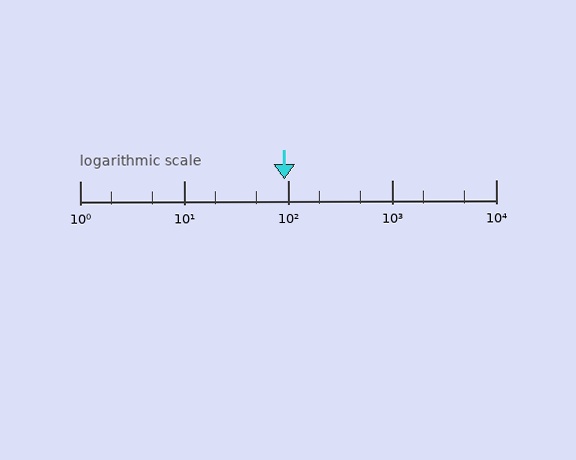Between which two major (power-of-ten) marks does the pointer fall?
The pointer is between 10 and 100.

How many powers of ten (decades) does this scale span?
The scale spans 4 decades, from 1 to 10000.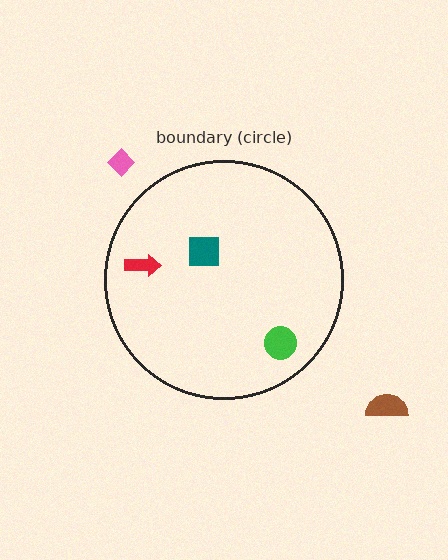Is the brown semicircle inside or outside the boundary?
Outside.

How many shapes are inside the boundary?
3 inside, 2 outside.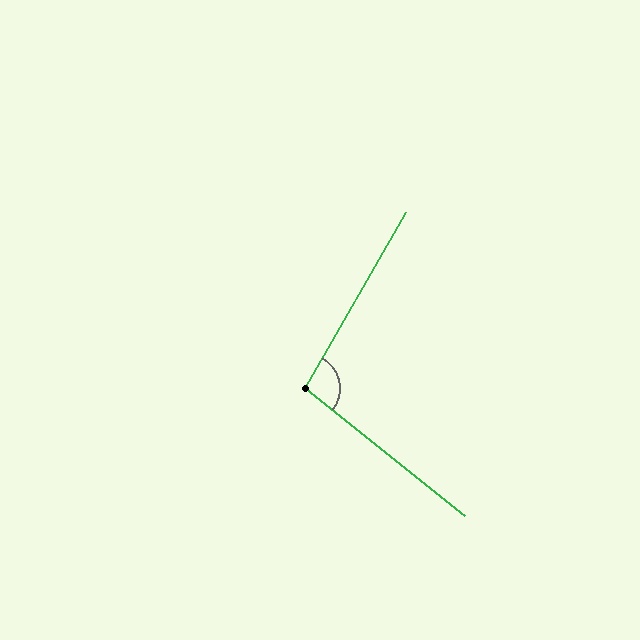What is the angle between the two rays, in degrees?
Approximately 99 degrees.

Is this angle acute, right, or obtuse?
It is obtuse.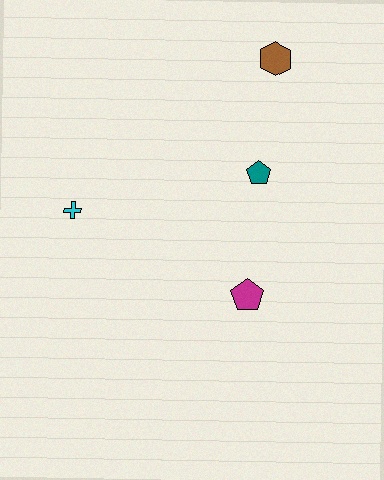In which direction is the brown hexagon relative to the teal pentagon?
The brown hexagon is above the teal pentagon.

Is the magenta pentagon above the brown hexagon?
No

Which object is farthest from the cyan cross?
The brown hexagon is farthest from the cyan cross.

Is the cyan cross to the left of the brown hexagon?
Yes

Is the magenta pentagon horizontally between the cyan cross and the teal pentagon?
Yes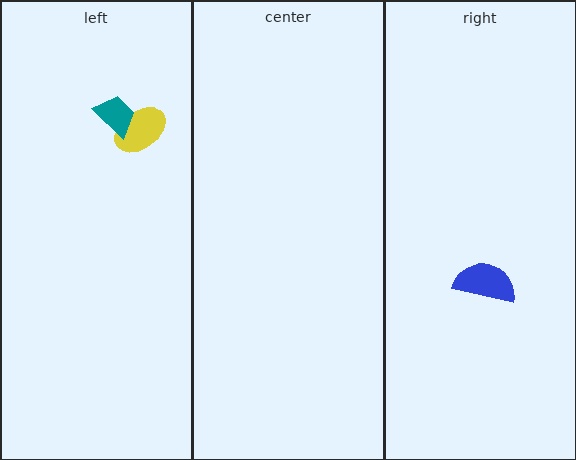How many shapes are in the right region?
1.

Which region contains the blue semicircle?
The right region.